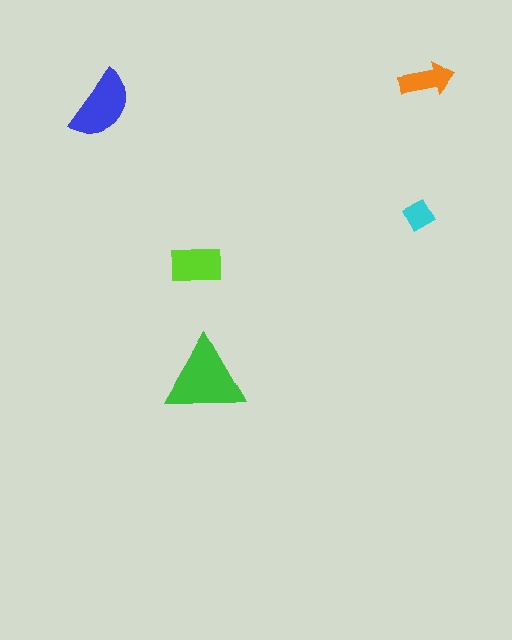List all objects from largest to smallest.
The green triangle, the blue semicircle, the lime rectangle, the orange arrow, the cyan diamond.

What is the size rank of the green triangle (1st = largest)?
1st.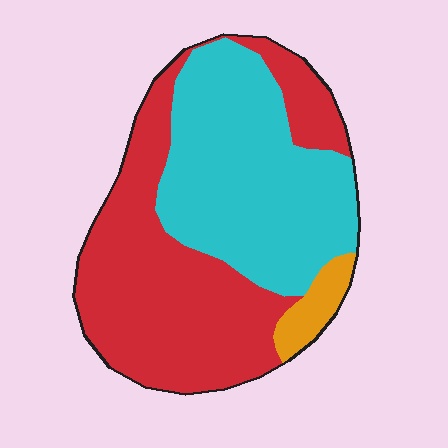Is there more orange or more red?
Red.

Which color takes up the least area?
Orange, at roughly 5%.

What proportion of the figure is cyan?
Cyan takes up between a third and a half of the figure.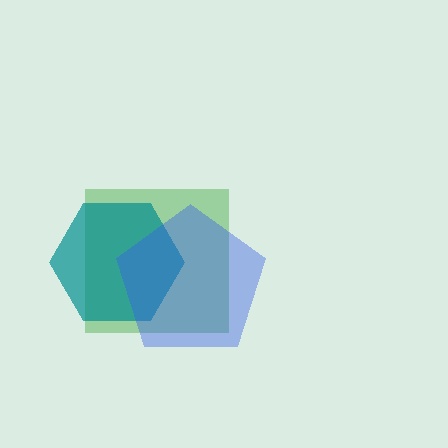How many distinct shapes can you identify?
There are 3 distinct shapes: a green square, a teal hexagon, a blue pentagon.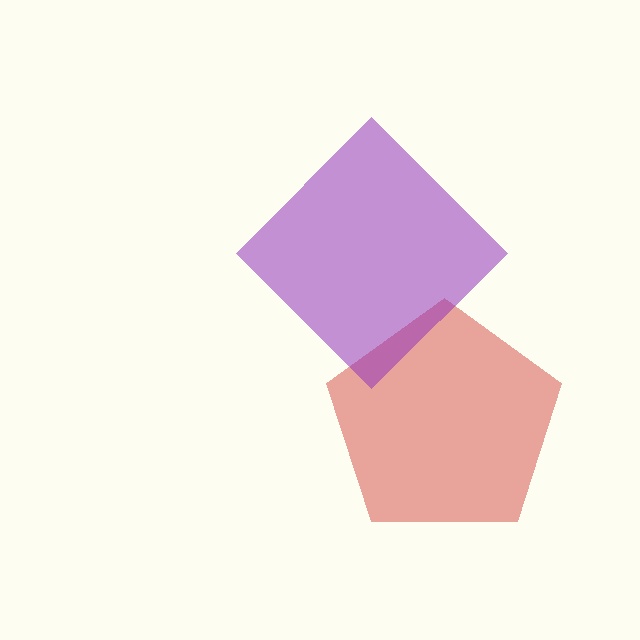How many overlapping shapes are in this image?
There are 2 overlapping shapes in the image.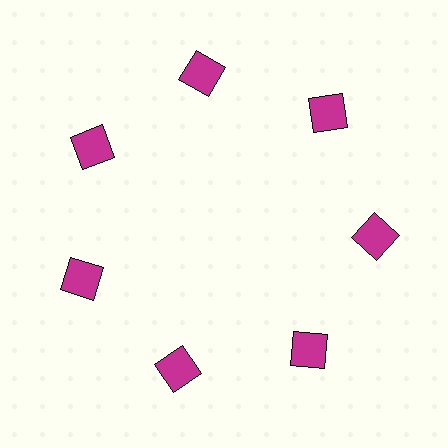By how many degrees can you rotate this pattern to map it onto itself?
The pattern maps onto itself every 51 degrees of rotation.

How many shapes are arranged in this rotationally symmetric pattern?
There are 7 shapes, arranged in 7 groups of 1.